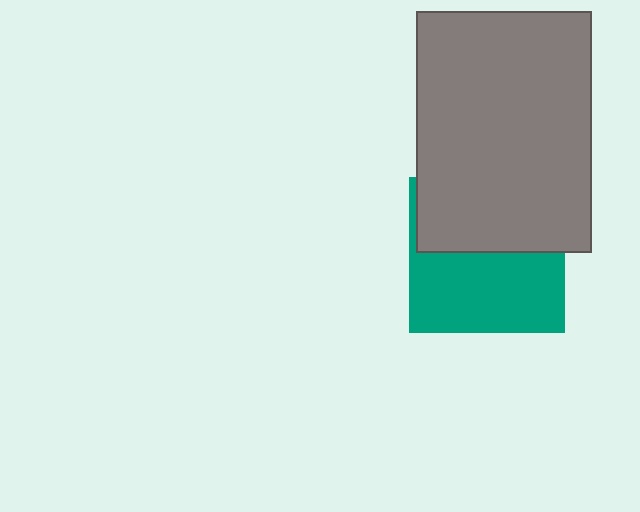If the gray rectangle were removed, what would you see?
You would see the complete teal square.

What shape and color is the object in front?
The object in front is a gray rectangle.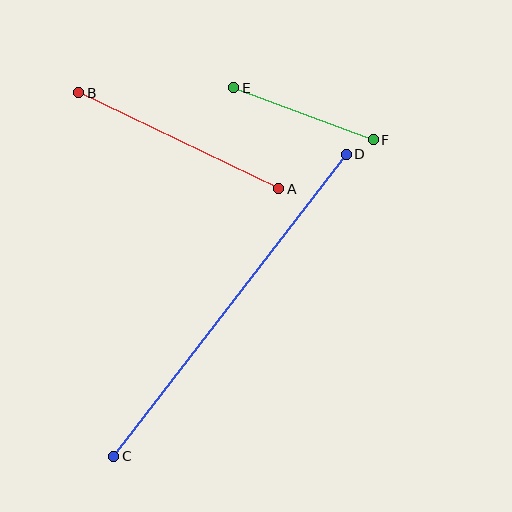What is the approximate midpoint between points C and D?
The midpoint is at approximately (230, 305) pixels.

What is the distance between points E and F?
The distance is approximately 149 pixels.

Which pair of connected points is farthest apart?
Points C and D are farthest apart.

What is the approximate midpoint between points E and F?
The midpoint is at approximately (303, 114) pixels.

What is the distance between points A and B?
The distance is approximately 222 pixels.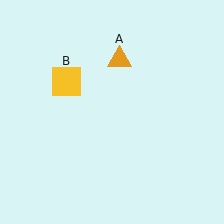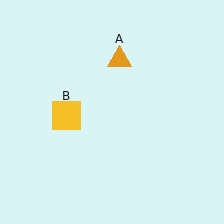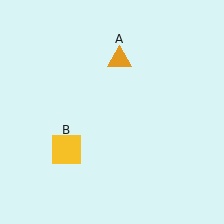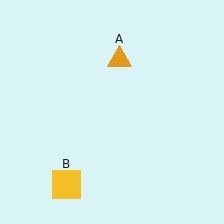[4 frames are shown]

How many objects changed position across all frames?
1 object changed position: yellow square (object B).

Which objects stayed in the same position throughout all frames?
Orange triangle (object A) remained stationary.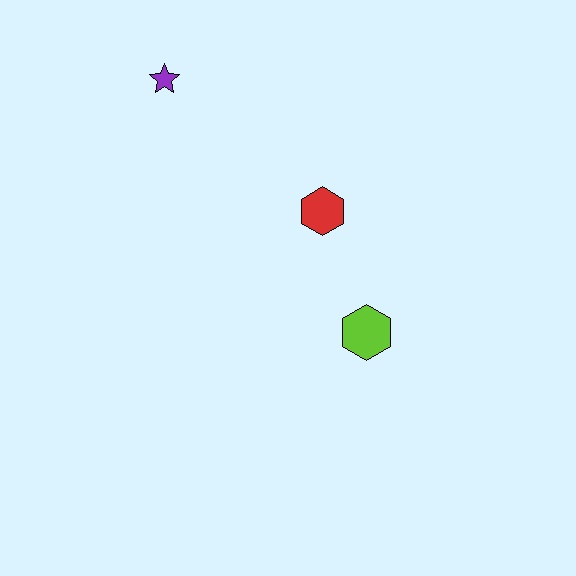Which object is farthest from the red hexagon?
The purple star is farthest from the red hexagon.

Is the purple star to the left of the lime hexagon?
Yes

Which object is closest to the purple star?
The red hexagon is closest to the purple star.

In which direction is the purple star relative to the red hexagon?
The purple star is to the left of the red hexagon.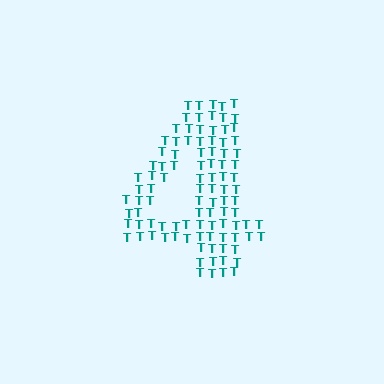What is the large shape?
The large shape is the digit 4.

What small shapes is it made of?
It is made of small letter T's.